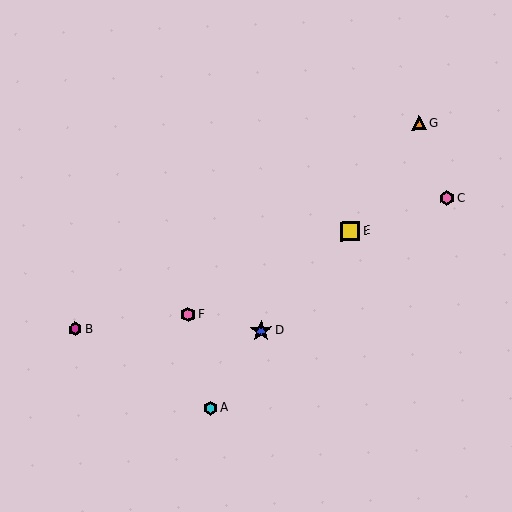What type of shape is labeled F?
Shape F is a pink hexagon.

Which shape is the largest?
The blue star (labeled D) is the largest.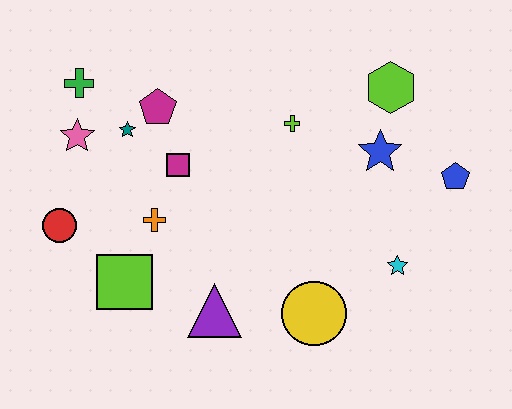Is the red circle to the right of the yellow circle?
No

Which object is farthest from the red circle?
The blue pentagon is farthest from the red circle.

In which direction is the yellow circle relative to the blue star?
The yellow circle is below the blue star.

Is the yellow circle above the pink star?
No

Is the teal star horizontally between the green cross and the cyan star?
Yes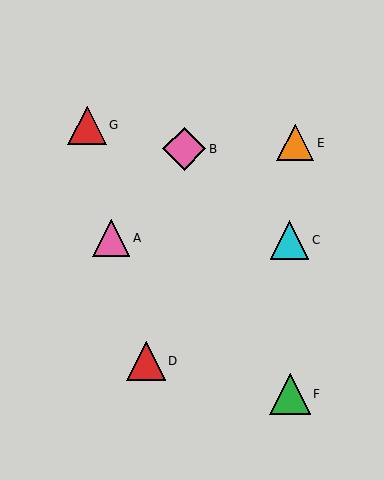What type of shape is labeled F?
Shape F is a green triangle.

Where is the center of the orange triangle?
The center of the orange triangle is at (295, 143).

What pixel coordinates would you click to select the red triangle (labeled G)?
Click at (87, 125) to select the red triangle G.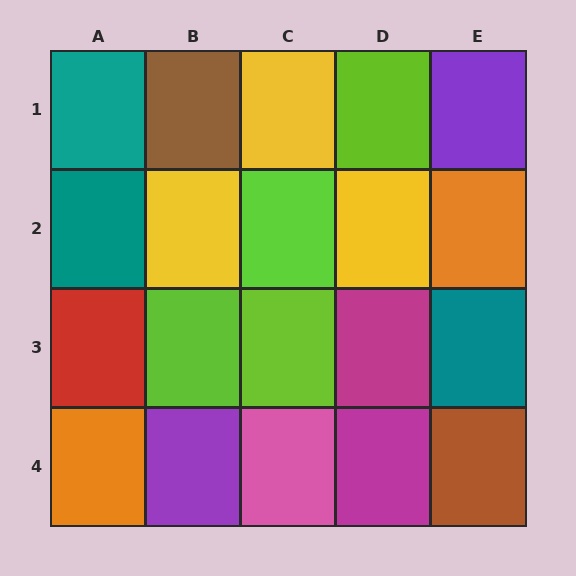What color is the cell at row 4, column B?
Purple.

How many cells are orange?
2 cells are orange.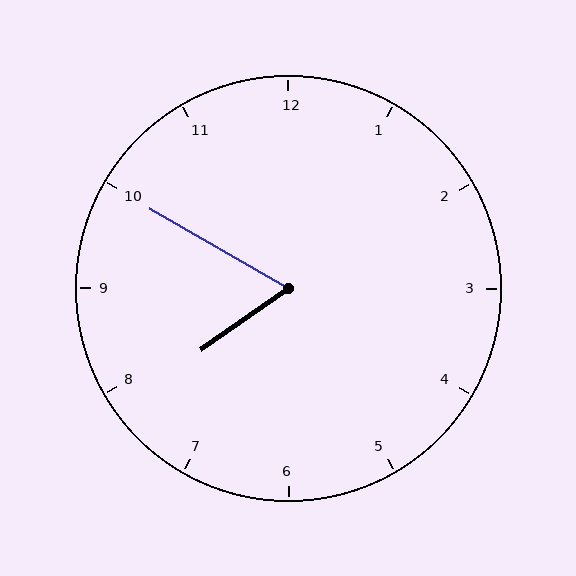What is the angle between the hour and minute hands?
Approximately 65 degrees.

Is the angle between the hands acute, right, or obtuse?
It is acute.